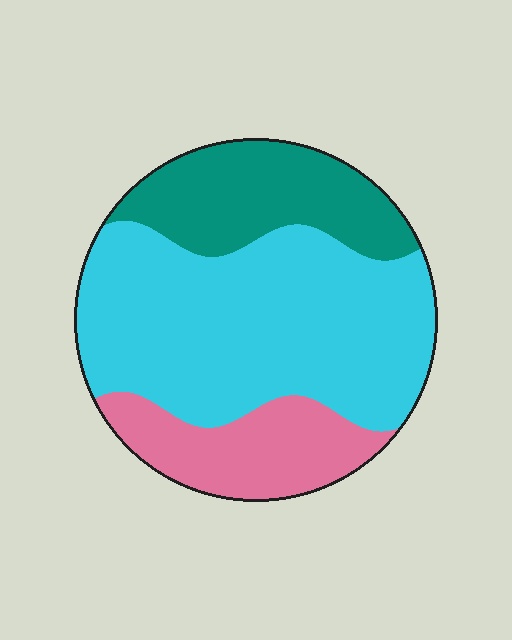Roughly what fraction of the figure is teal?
Teal covers about 25% of the figure.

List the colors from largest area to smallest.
From largest to smallest: cyan, teal, pink.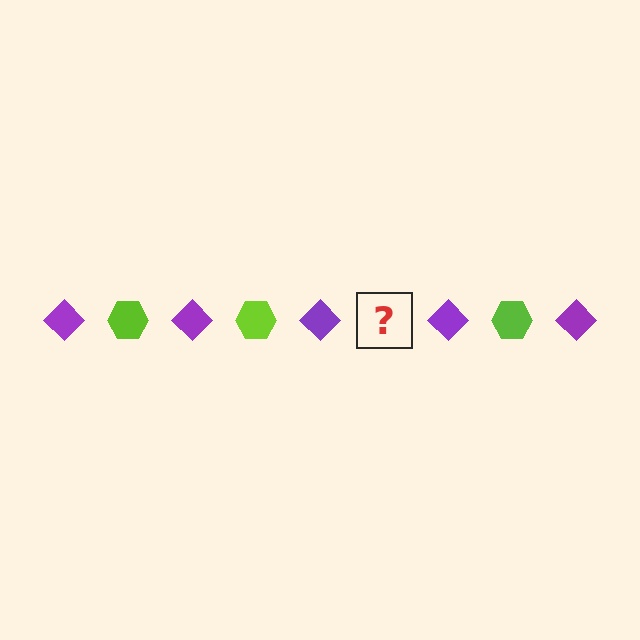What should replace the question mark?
The question mark should be replaced with a lime hexagon.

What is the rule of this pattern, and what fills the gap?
The rule is that the pattern alternates between purple diamond and lime hexagon. The gap should be filled with a lime hexagon.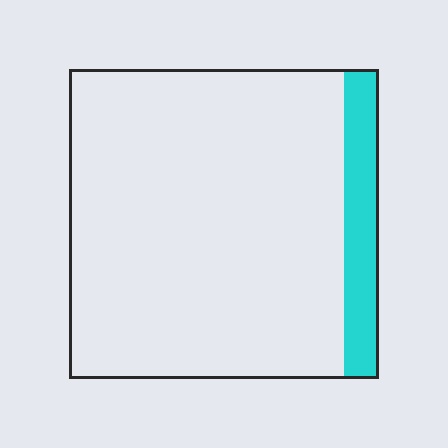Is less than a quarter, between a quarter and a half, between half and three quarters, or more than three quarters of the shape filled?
Less than a quarter.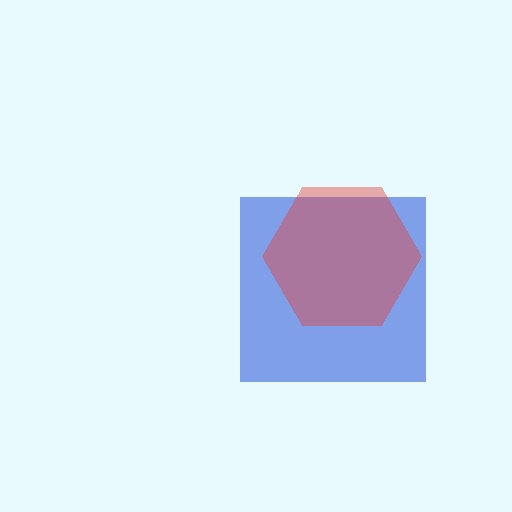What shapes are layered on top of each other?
The layered shapes are: a blue square, a red hexagon.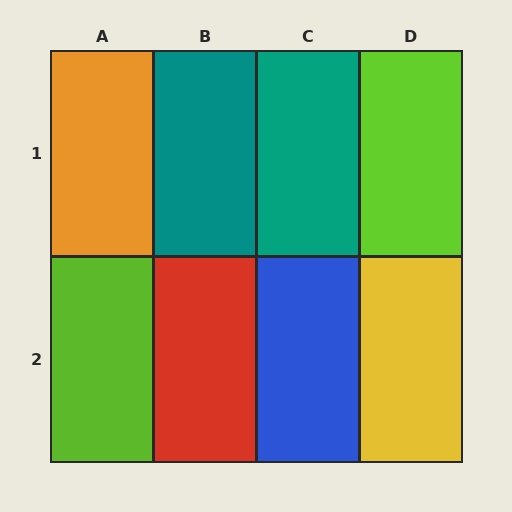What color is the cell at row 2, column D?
Yellow.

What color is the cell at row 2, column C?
Blue.